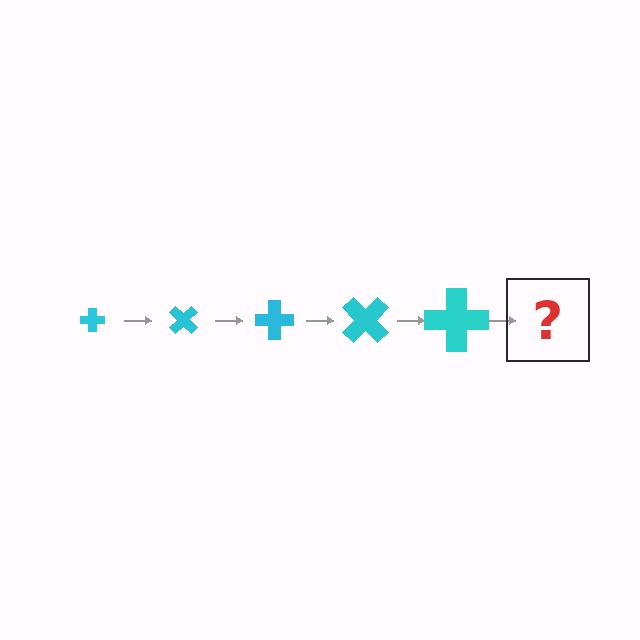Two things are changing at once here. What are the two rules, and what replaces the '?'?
The two rules are that the cross grows larger each step and it rotates 45 degrees each step. The '?' should be a cross, larger than the previous one and rotated 225 degrees from the start.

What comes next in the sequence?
The next element should be a cross, larger than the previous one and rotated 225 degrees from the start.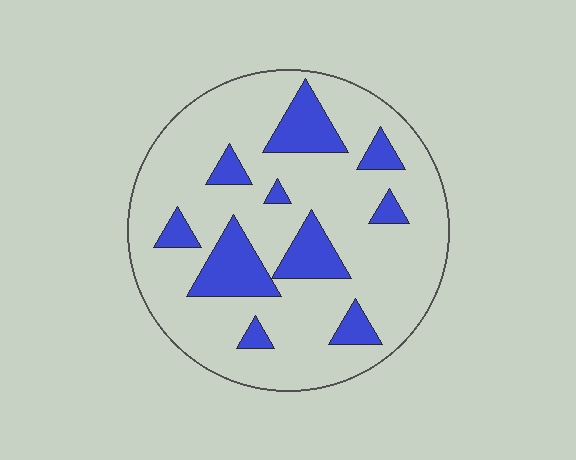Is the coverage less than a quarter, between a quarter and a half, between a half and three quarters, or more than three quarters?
Less than a quarter.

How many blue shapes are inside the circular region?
10.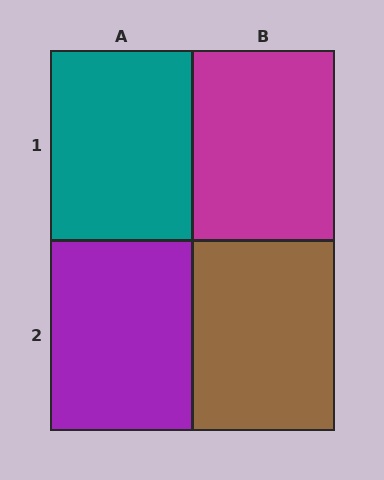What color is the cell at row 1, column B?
Magenta.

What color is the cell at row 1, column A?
Teal.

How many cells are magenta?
1 cell is magenta.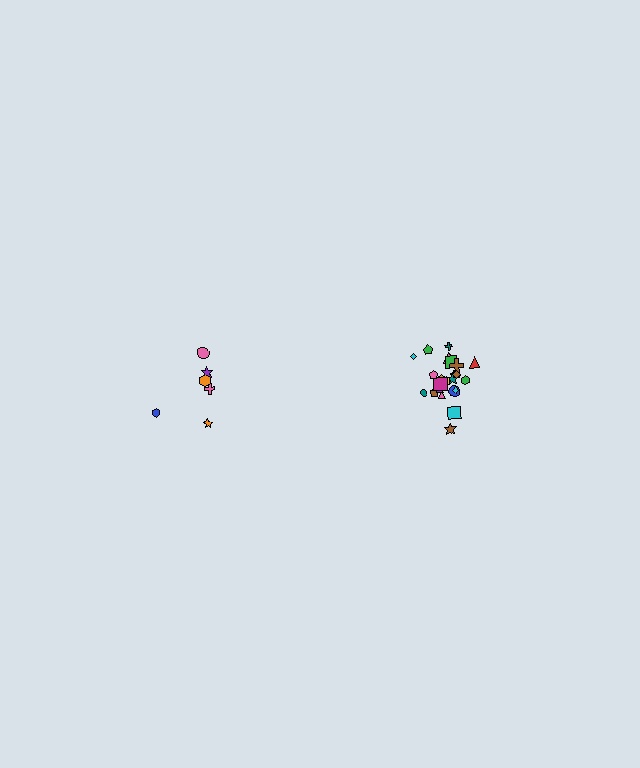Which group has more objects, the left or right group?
The right group.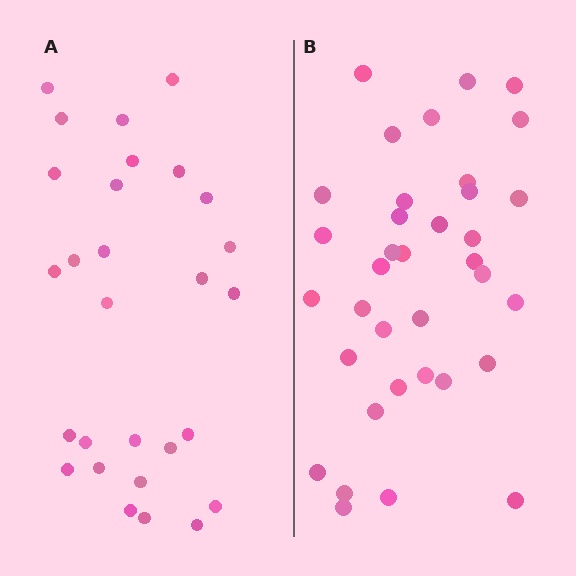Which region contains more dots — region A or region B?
Region B (the right region) has more dots.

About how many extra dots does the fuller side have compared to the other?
Region B has roughly 8 or so more dots than region A.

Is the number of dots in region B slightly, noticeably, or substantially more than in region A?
Region B has noticeably more, but not dramatically so. The ratio is roughly 1.3 to 1.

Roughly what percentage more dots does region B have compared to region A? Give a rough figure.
About 30% more.